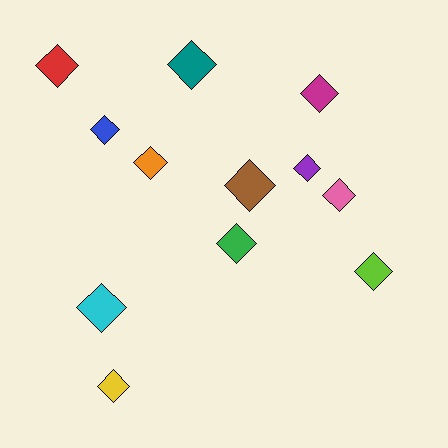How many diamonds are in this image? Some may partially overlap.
There are 12 diamonds.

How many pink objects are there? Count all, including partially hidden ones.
There is 1 pink object.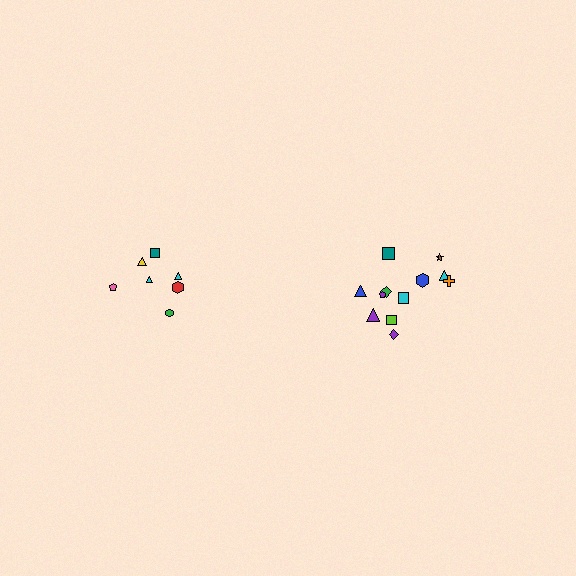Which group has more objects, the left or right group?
The right group.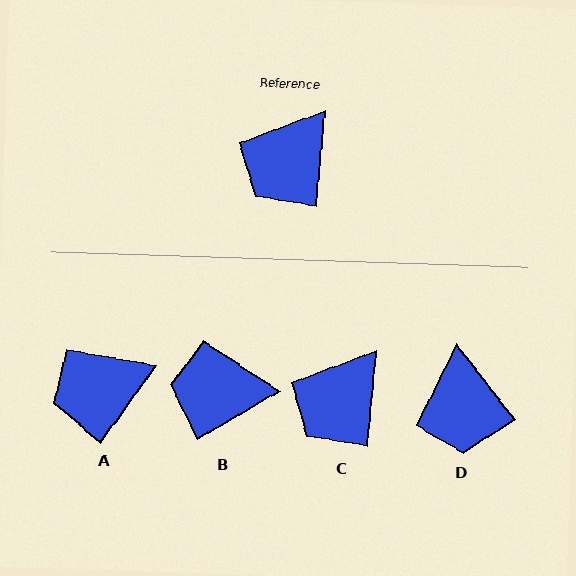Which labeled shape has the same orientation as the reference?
C.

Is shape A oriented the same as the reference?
No, it is off by about 31 degrees.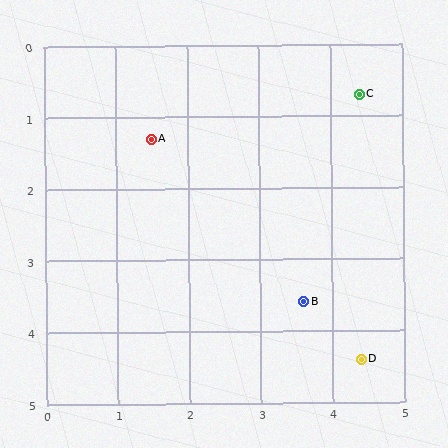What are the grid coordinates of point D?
Point D is at approximately (4.4, 4.4).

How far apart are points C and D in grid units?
Points C and D are about 3.7 grid units apart.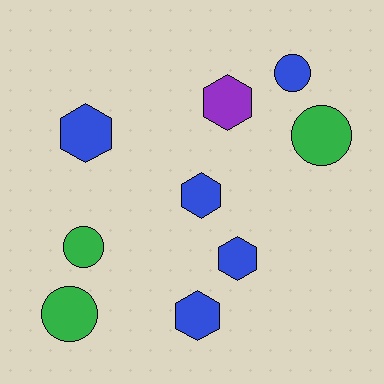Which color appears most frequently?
Blue, with 5 objects.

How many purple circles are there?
There are no purple circles.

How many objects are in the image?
There are 9 objects.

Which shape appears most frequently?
Hexagon, with 5 objects.